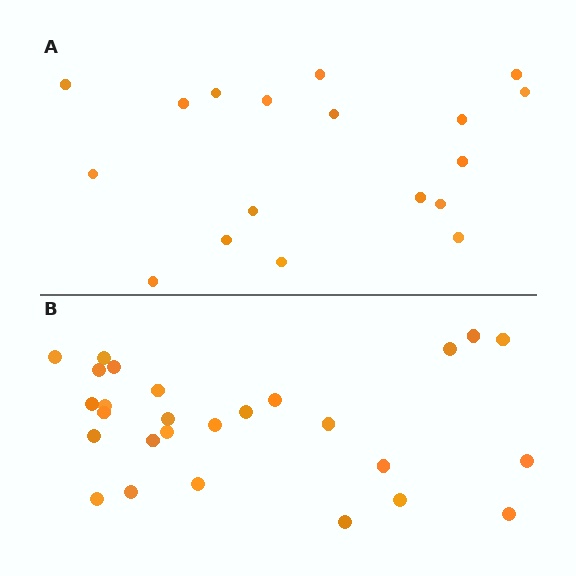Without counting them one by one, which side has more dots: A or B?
Region B (the bottom region) has more dots.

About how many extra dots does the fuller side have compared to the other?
Region B has roughly 8 or so more dots than region A.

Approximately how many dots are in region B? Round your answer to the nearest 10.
About 30 dots. (The exact count is 27, which rounds to 30.)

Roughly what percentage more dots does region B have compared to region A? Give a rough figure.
About 50% more.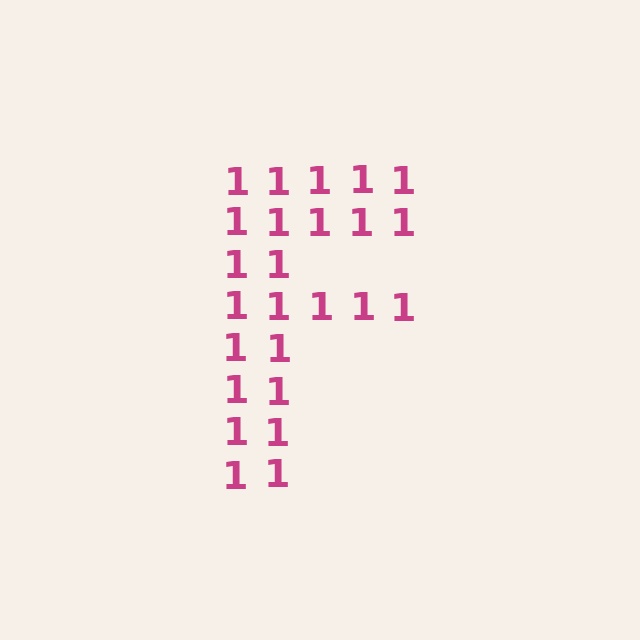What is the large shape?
The large shape is the letter F.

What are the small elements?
The small elements are digit 1's.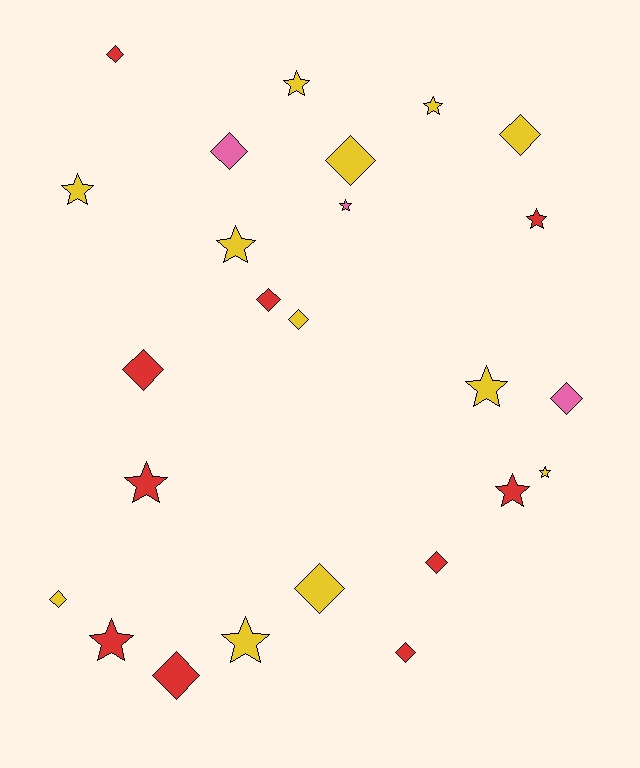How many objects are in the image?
There are 25 objects.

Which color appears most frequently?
Yellow, with 12 objects.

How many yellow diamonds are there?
There are 5 yellow diamonds.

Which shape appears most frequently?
Diamond, with 13 objects.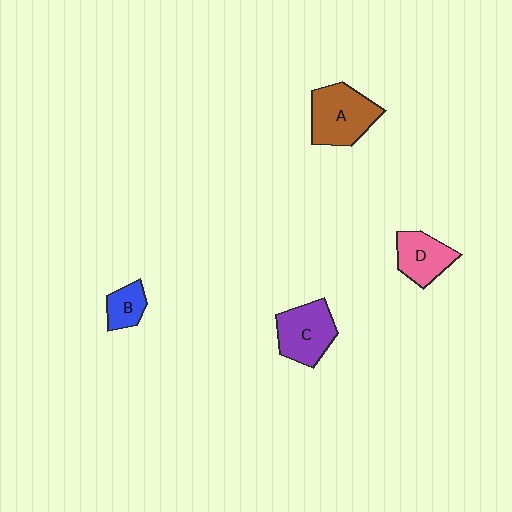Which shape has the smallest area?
Shape B (blue).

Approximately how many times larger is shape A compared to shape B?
Approximately 2.2 times.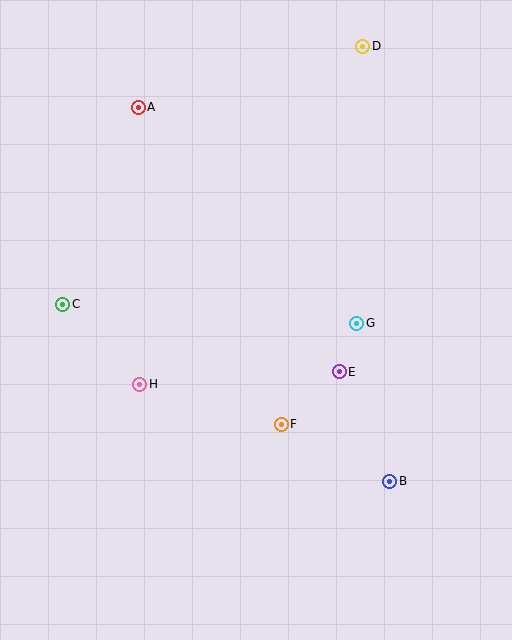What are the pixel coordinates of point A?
Point A is at (138, 107).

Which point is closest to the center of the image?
Point E at (339, 372) is closest to the center.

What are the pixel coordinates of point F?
Point F is at (281, 424).